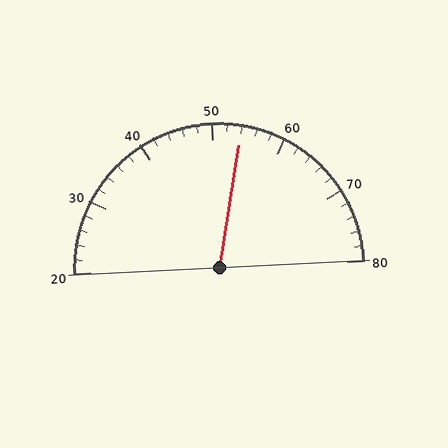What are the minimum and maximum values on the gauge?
The gauge ranges from 20 to 80.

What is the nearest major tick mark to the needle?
The nearest major tick mark is 50.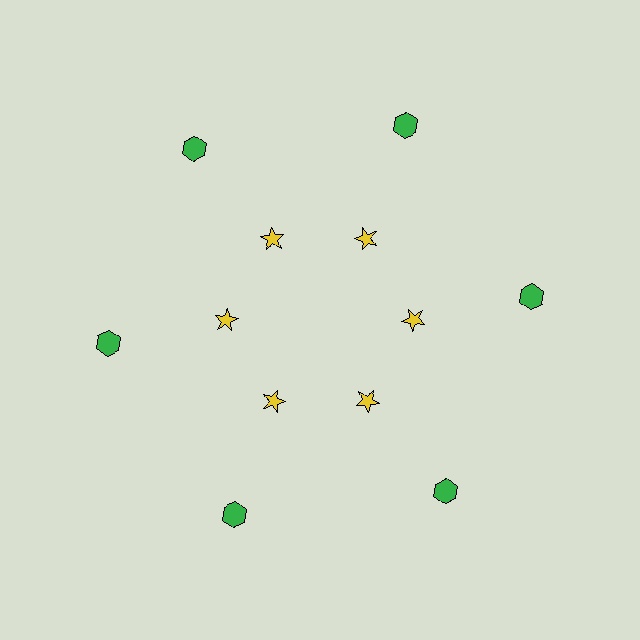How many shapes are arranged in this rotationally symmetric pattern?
There are 12 shapes, arranged in 6 groups of 2.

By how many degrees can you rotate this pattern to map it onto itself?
The pattern maps onto itself every 60 degrees of rotation.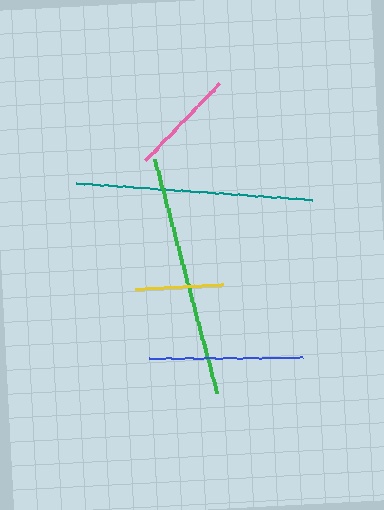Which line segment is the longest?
The green line is the longest at approximately 242 pixels.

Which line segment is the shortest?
The yellow line is the shortest at approximately 87 pixels.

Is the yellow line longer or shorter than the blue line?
The blue line is longer than the yellow line.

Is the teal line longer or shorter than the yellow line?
The teal line is longer than the yellow line.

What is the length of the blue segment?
The blue segment is approximately 153 pixels long.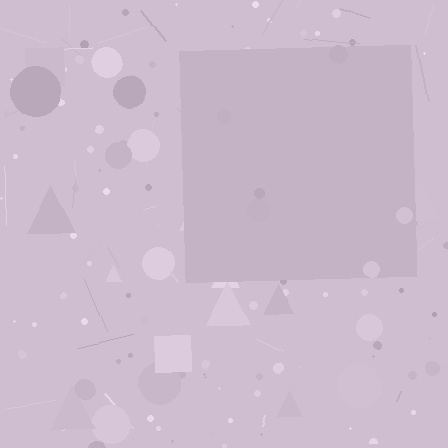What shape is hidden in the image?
A square is hidden in the image.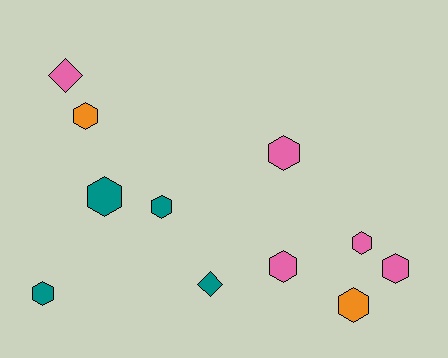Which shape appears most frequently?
Hexagon, with 9 objects.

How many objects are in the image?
There are 11 objects.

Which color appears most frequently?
Pink, with 5 objects.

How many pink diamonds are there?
There is 1 pink diamond.